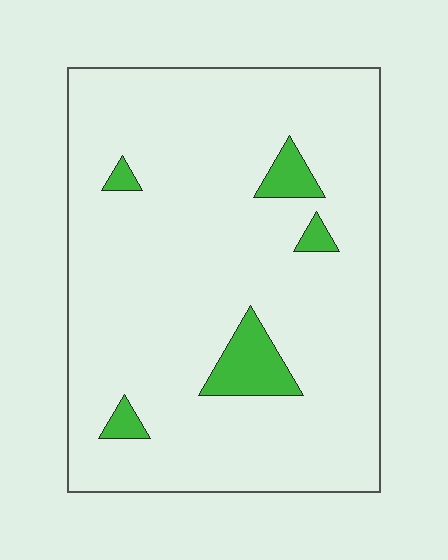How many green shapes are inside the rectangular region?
5.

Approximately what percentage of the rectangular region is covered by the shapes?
Approximately 10%.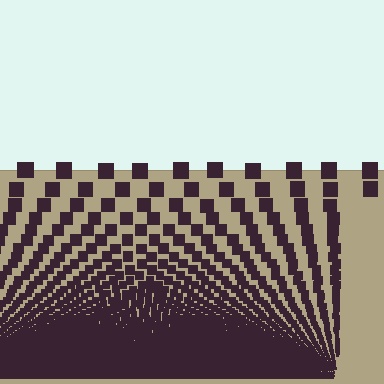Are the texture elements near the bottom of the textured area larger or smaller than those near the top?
Smaller. The gradient is inverted — elements near the bottom are smaller and denser.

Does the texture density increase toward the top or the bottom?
Density increases toward the bottom.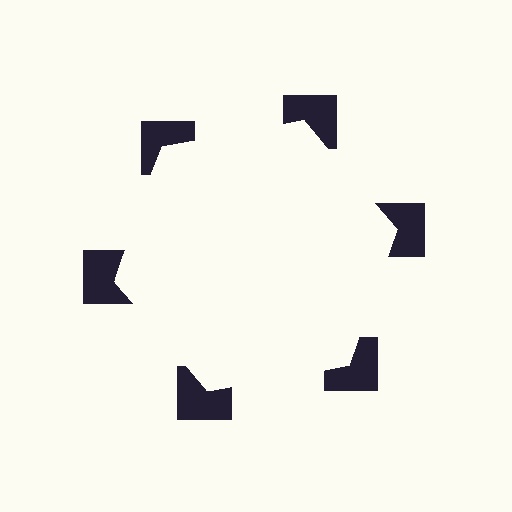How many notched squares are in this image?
There are 6 — one at each vertex of the illusory hexagon.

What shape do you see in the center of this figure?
An illusory hexagon — its edges are inferred from the aligned wedge cuts in the notched squares, not physically drawn.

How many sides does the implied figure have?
6 sides.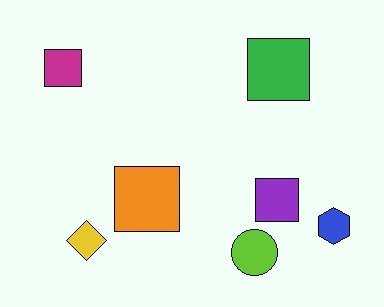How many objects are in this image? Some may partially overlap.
There are 7 objects.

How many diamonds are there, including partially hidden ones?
There is 1 diamond.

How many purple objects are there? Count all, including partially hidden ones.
There is 1 purple object.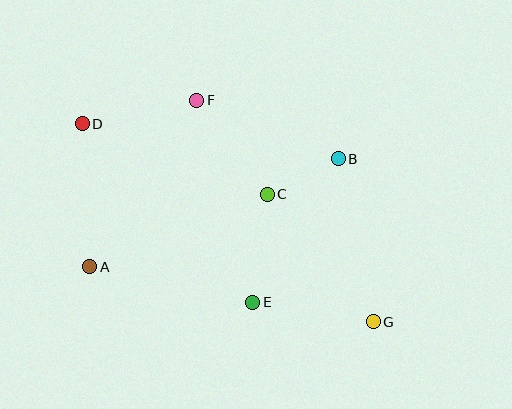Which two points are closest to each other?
Points B and C are closest to each other.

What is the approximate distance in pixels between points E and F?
The distance between E and F is approximately 210 pixels.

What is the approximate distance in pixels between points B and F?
The distance between B and F is approximately 153 pixels.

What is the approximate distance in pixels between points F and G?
The distance between F and G is approximately 284 pixels.